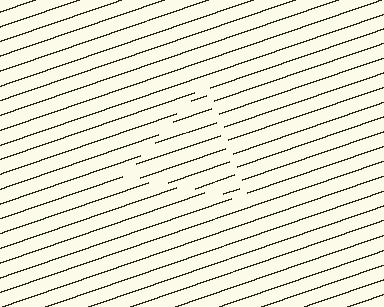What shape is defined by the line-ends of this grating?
An illusory triangle. The interior of the shape contains the same grating, shifted by half a period — the contour is defined by the phase discontinuity where line-ends from the inner and outer gratings abut.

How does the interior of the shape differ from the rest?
The interior of the shape contains the same grating, shifted by half a period — the contour is defined by the phase discontinuity where line-ends from the inner and outer gratings abut.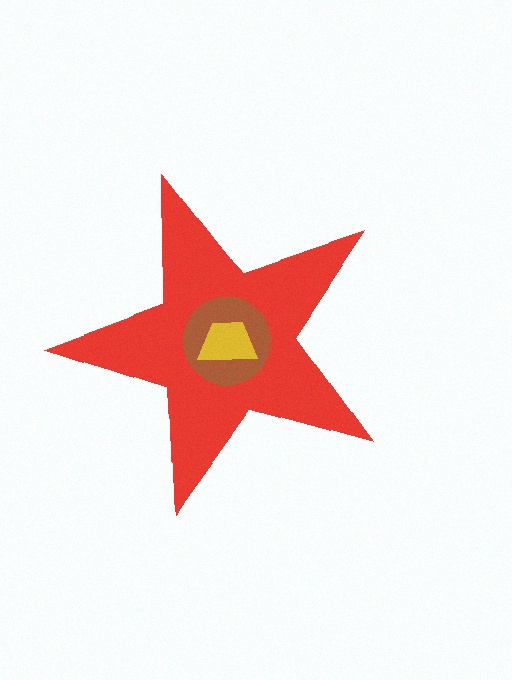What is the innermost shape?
The yellow trapezoid.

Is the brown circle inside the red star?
Yes.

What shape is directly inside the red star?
The brown circle.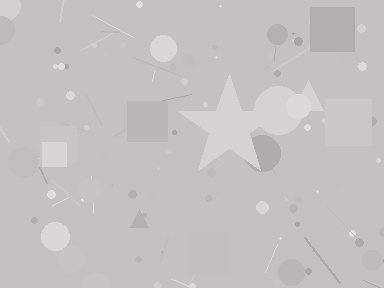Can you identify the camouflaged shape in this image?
The camouflaged shape is a star.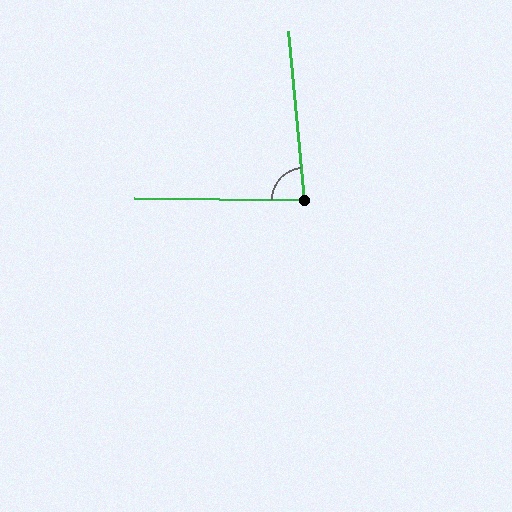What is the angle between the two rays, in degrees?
Approximately 84 degrees.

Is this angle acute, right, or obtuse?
It is acute.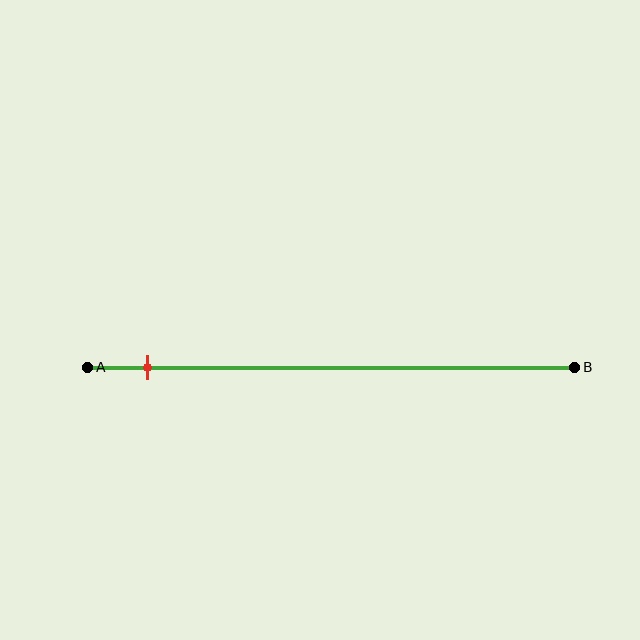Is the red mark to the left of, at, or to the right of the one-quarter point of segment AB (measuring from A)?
The red mark is to the left of the one-quarter point of segment AB.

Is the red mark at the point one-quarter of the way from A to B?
No, the mark is at about 10% from A, not at the 25% one-quarter point.